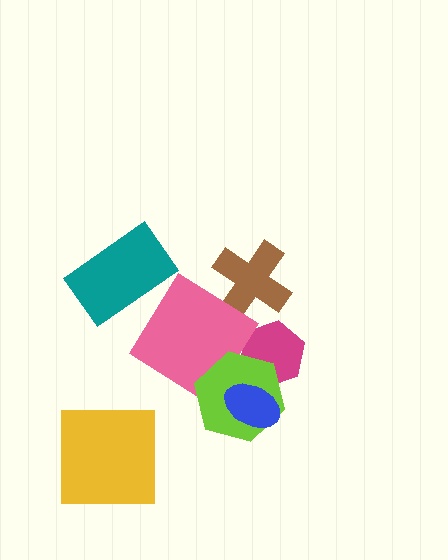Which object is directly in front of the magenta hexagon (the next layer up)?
The lime hexagon is directly in front of the magenta hexagon.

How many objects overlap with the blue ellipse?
2 objects overlap with the blue ellipse.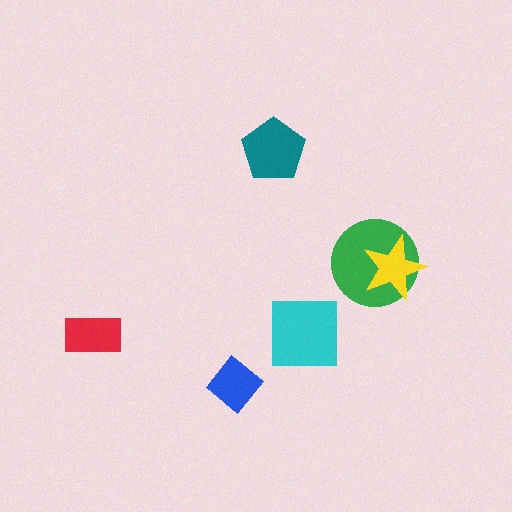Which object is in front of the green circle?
The yellow star is in front of the green circle.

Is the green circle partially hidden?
Yes, it is partially covered by another shape.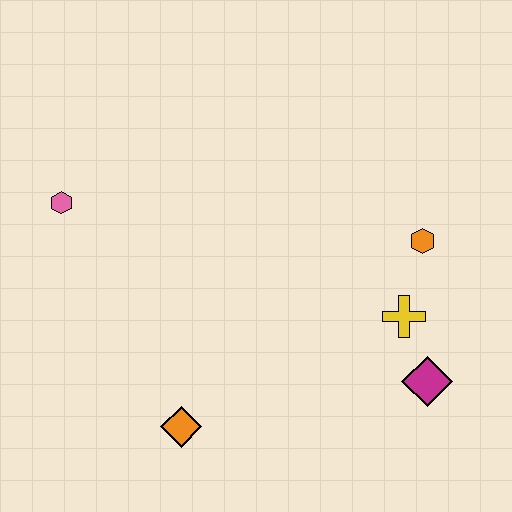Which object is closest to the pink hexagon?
The orange diamond is closest to the pink hexagon.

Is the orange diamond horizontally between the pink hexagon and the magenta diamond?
Yes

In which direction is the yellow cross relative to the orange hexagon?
The yellow cross is below the orange hexagon.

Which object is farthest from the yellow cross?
The pink hexagon is farthest from the yellow cross.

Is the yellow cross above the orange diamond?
Yes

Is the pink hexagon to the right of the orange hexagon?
No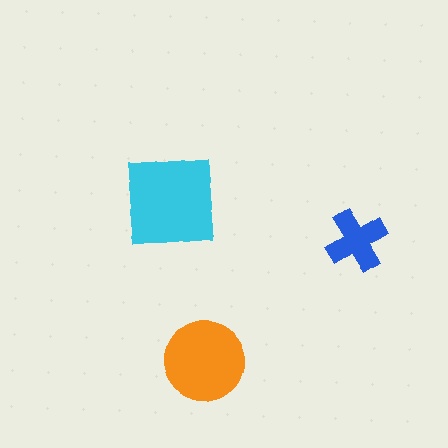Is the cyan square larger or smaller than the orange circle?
Larger.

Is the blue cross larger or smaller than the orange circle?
Smaller.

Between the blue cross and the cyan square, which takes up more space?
The cyan square.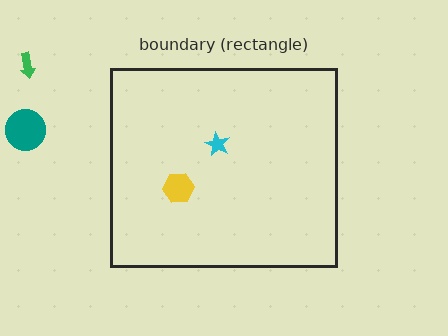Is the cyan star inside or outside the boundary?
Inside.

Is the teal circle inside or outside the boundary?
Outside.